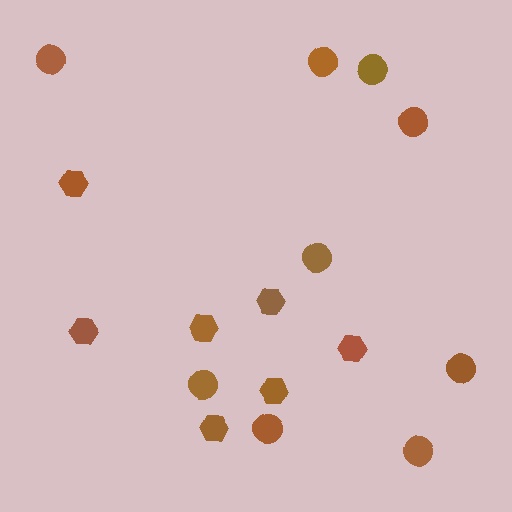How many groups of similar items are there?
There are 2 groups: one group of circles (9) and one group of hexagons (7).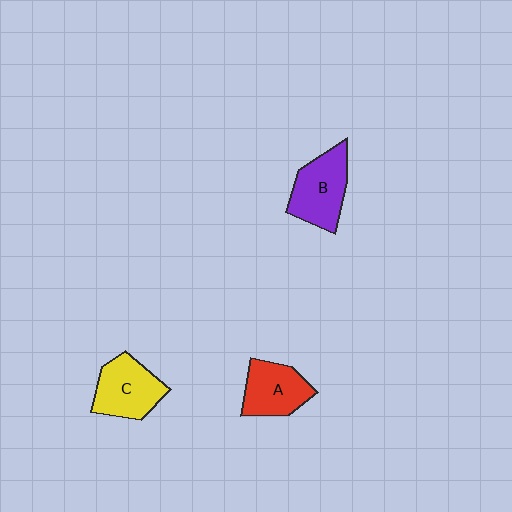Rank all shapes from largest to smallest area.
From largest to smallest: B (purple), C (yellow), A (red).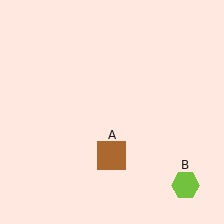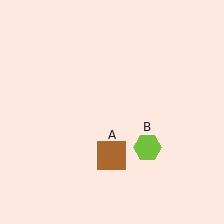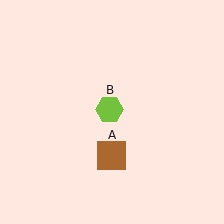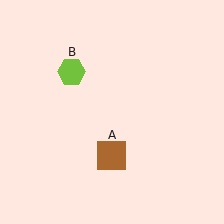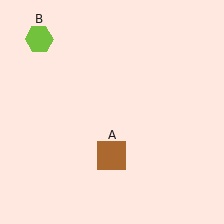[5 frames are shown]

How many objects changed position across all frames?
1 object changed position: lime hexagon (object B).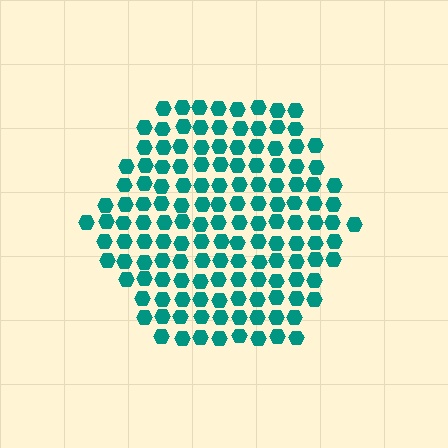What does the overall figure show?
The overall figure shows a hexagon.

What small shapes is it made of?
It is made of small hexagons.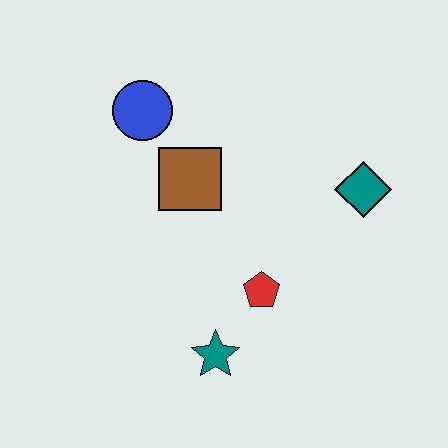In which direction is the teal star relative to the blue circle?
The teal star is below the blue circle.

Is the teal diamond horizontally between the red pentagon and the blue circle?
No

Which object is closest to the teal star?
The red pentagon is closest to the teal star.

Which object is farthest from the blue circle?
The teal star is farthest from the blue circle.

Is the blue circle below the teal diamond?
No